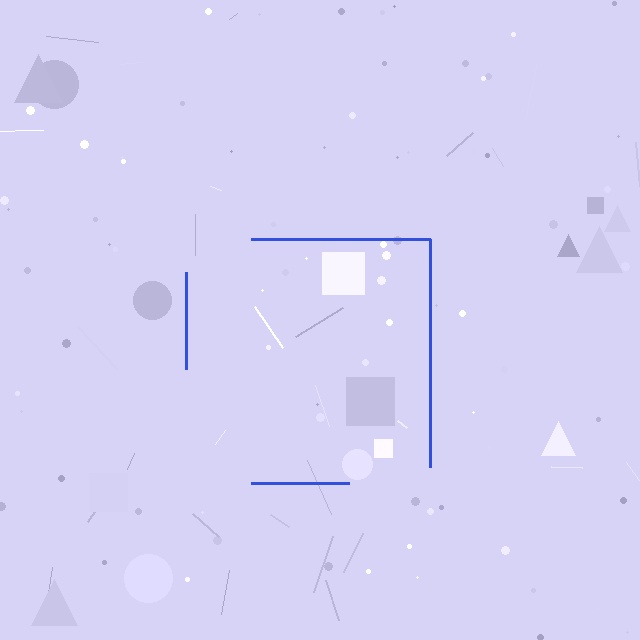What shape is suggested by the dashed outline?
The dashed outline suggests a square.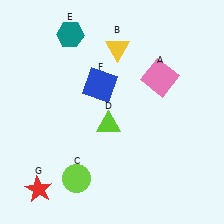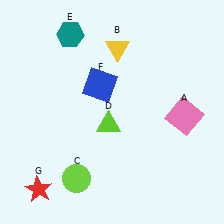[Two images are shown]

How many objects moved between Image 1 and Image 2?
1 object moved between the two images.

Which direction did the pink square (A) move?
The pink square (A) moved down.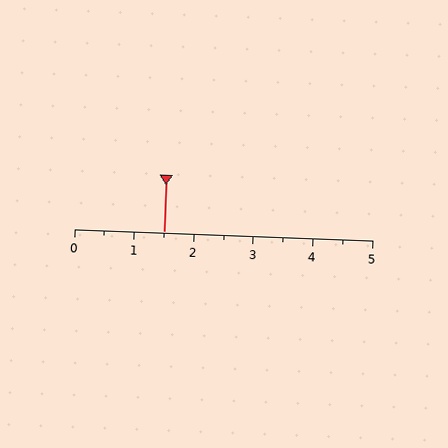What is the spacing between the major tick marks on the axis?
The major ticks are spaced 1 apart.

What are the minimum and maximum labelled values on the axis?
The axis runs from 0 to 5.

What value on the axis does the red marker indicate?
The marker indicates approximately 1.5.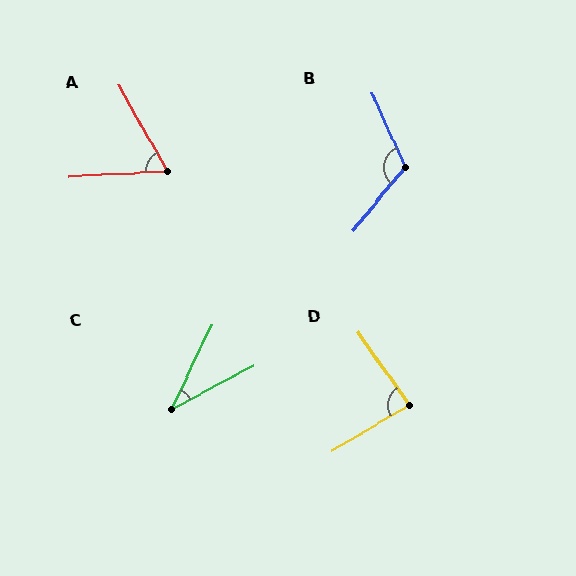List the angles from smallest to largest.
C (37°), A (64°), D (85°), B (116°).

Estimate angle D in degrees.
Approximately 85 degrees.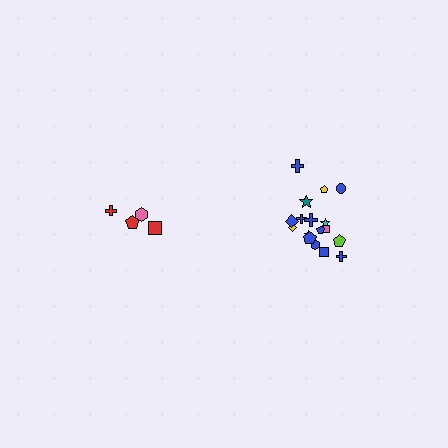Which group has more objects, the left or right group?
The right group.